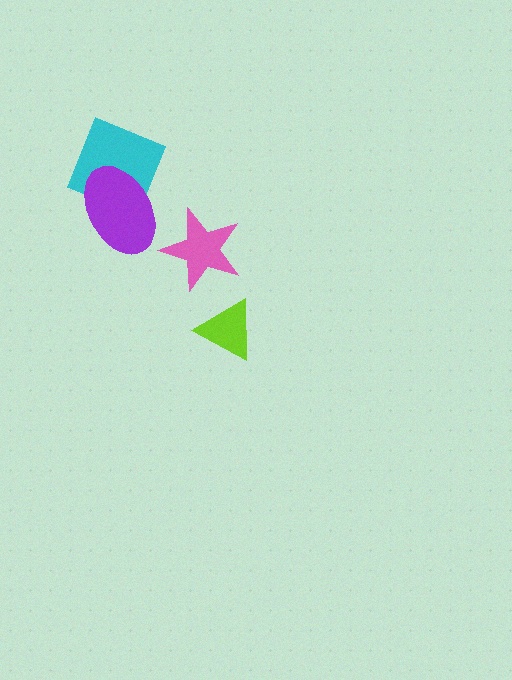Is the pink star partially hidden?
No, no other shape covers it.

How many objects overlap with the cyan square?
1 object overlaps with the cyan square.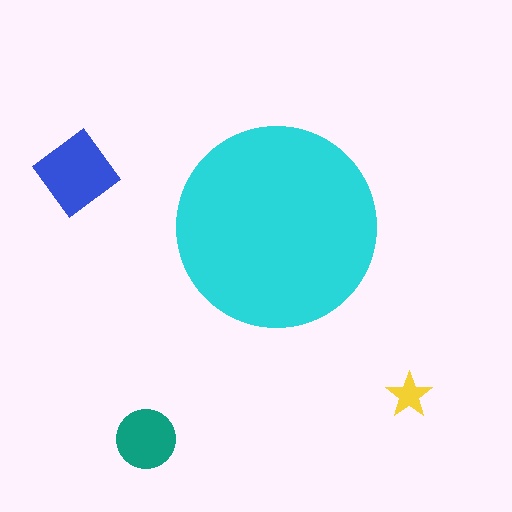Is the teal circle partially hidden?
No, the teal circle is fully visible.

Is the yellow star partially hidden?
No, the yellow star is fully visible.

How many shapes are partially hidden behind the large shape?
0 shapes are partially hidden.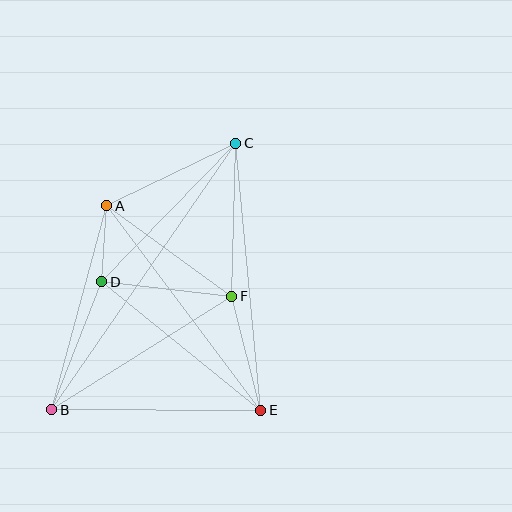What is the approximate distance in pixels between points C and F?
The distance between C and F is approximately 153 pixels.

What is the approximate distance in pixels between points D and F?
The distance between D and F is approximately 131 pixels.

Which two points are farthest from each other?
Points B and C are farthest from each other.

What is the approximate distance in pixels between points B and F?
The distance between B and F is approximately 213 pixels.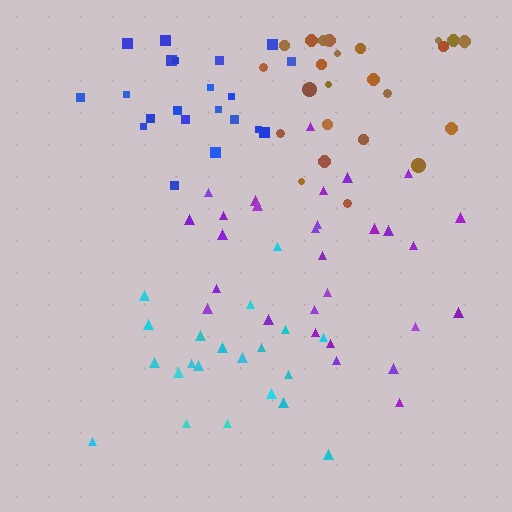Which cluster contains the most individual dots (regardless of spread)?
Purple (29).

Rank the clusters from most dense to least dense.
blue, cyan, purple, brown.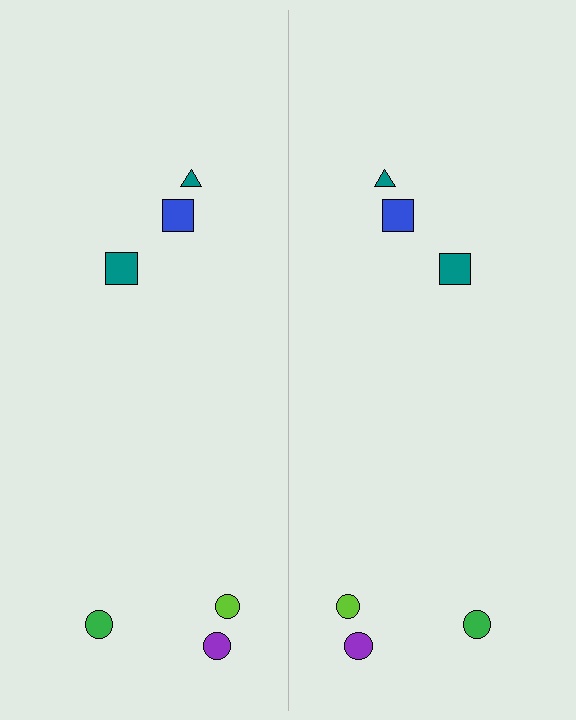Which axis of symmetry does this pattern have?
The pattern has a vertical axis of symmetry running through the center of the image.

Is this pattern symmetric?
Yes, this pattern has bilateral (reflection) symmetry.